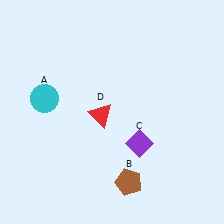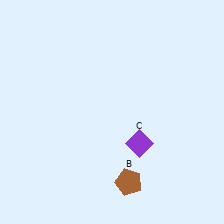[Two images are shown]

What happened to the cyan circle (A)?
The cyan circle (A) was removed in Image 2. It was in the top-left area of Image 1.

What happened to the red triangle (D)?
The red triangle (D) was removed in Image 2. It was in the bottom-left area of Image 1.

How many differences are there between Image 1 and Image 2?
There are 2 differences between the two images.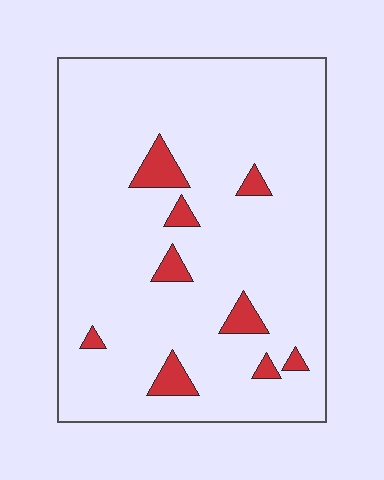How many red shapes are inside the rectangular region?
9.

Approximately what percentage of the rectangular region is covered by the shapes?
Approximately 10%.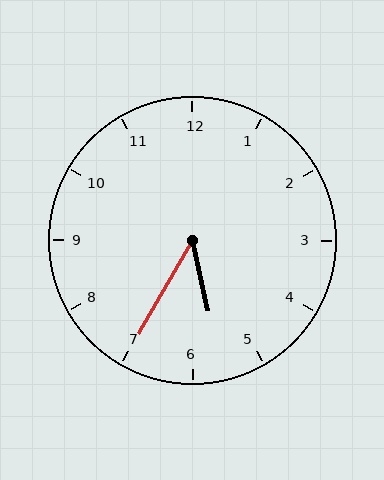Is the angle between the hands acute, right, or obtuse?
It is acute.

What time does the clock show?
5:35.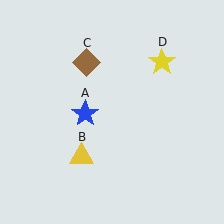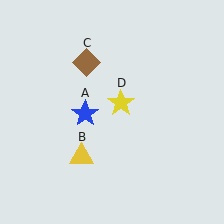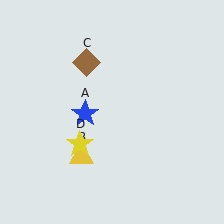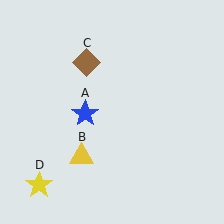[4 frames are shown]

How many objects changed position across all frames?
1 object changed position: yellow star (object D).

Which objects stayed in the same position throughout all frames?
Blue star (object A) and yellow triangle (object B) and brown diamond (object C) remained stationary.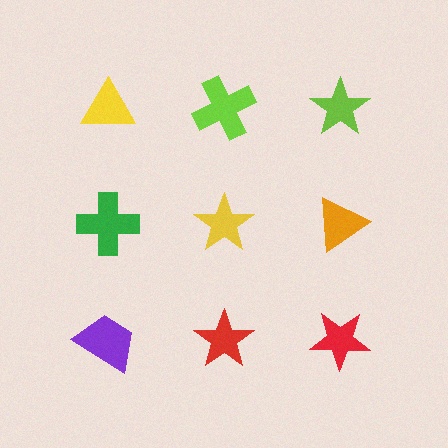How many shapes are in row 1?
3 shapes.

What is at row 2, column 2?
A yellow star.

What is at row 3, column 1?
A purple trapezoid.